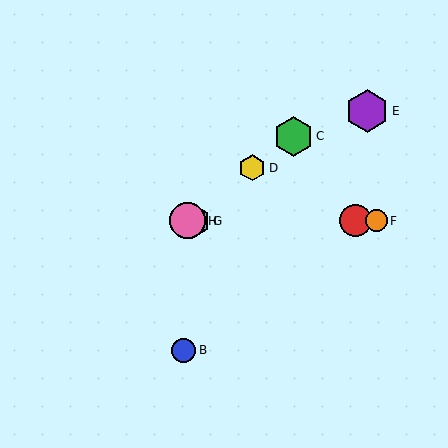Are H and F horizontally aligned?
Yes, both are at y≈221.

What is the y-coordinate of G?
Object G is at y≈221.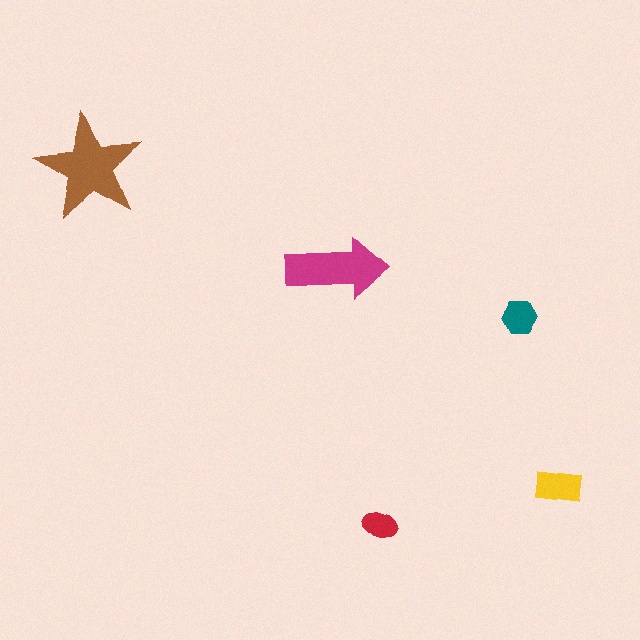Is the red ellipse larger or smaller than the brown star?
Smaller.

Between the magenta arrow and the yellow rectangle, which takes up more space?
The magenta arrow.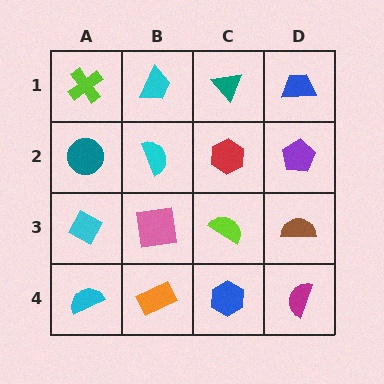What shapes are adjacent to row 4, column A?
A cyan diamond (row 3, column A), an orange rectangle (row 4, column B).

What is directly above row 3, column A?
A teal circle.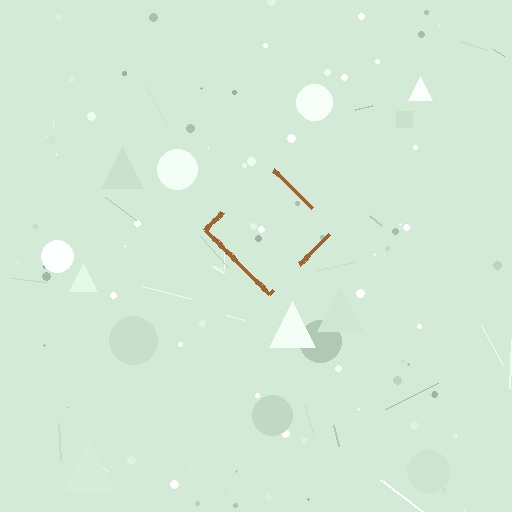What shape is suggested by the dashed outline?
The dashed outline suggests a diamond.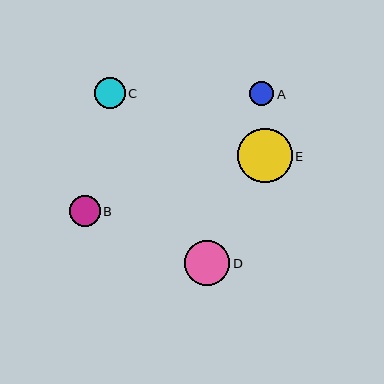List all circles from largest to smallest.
From largest to smallest: E, D, C, B, A.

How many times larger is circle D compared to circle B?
Circle D is approximately 1.5 times the size of circle B.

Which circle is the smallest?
Circle A is the smallest with a size of approximately 24 pixels.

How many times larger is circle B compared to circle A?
Circle B is approximately 1.3 times the size of circle A.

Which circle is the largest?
Circle E is the largest with a size of approximately 55 pixels.